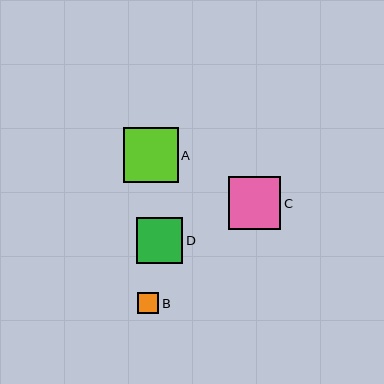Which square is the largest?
Square A is the largest with a size of approximately 54 pixels.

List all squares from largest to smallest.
From largest to smallest: A, C, D, B.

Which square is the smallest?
Square B is the smallest with a size of approximately 21 pixels.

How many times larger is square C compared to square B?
Square C is approximately 2.5 times the size of square B.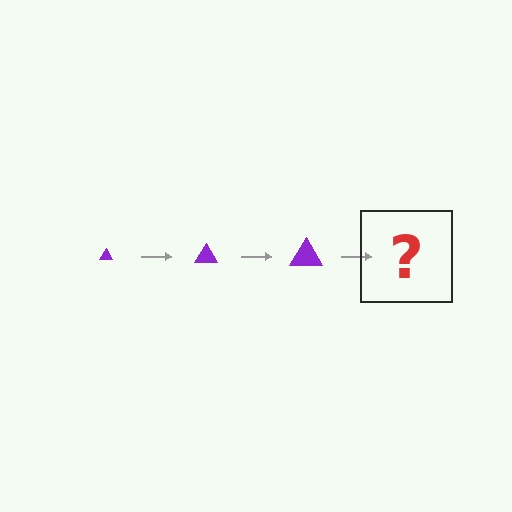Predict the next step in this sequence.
The next step is a purple triangle, larger than the previous one.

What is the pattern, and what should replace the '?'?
The pattern is that the triangle gets progressively larger each step. The '?' should be a purple triangle, larger than the previous one.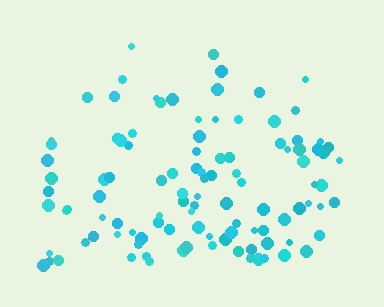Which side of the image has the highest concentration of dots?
The bottom.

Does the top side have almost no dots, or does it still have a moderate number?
Still a moderate number, just noticeably fewer than the bottom.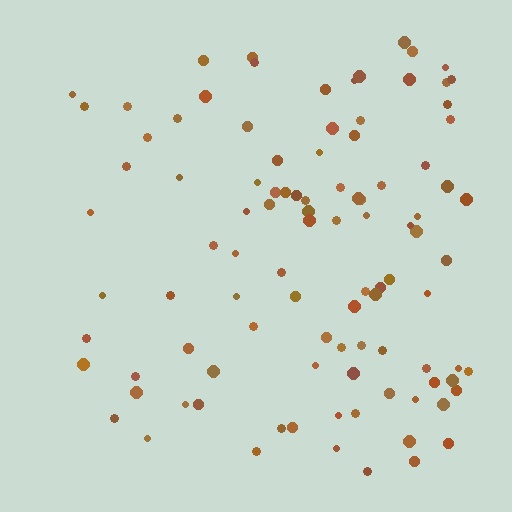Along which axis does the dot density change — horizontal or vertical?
Horizontal.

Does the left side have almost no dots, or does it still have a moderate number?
Still a moderate number, just noticeably fewer than the right.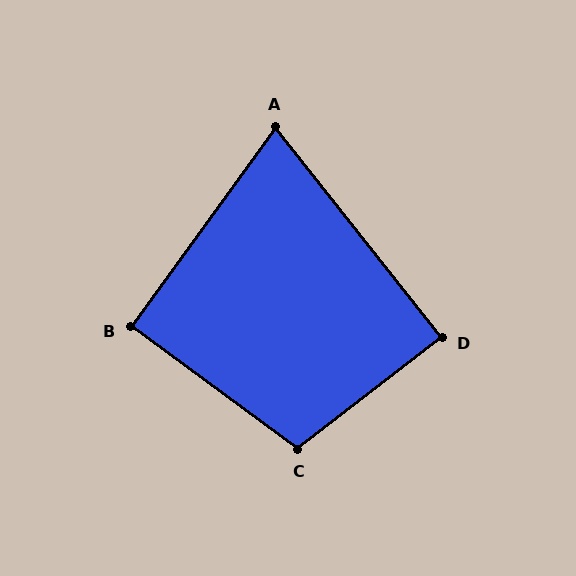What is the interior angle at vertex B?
Approximately 90 degrees (approximately right).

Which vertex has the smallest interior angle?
A, at approximately 74 degrees.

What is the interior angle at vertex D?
Approximately 90 degrees (approximately right).